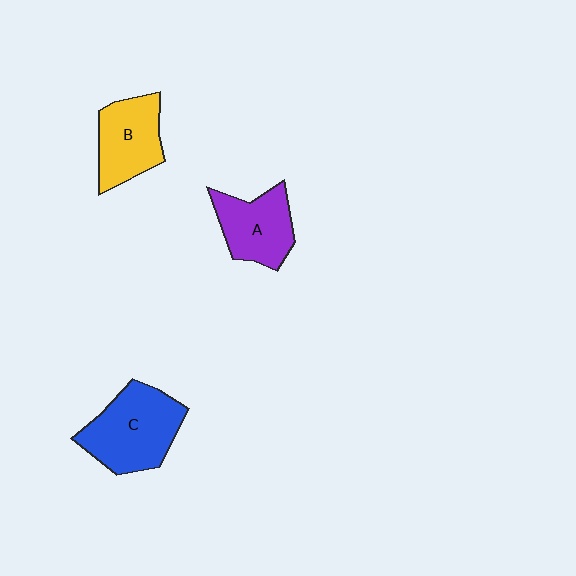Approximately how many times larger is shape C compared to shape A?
Approximately 1.3 times.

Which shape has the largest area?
Shape C (blue).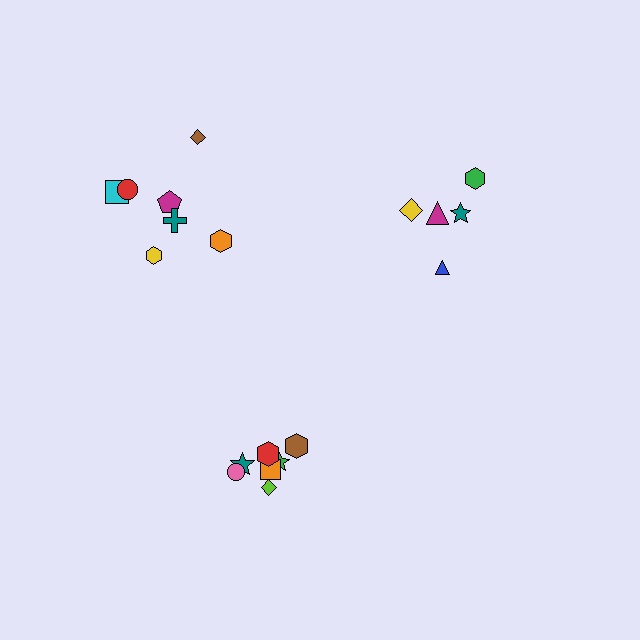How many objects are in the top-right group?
There are 5 objects.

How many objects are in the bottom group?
There are 7 objects.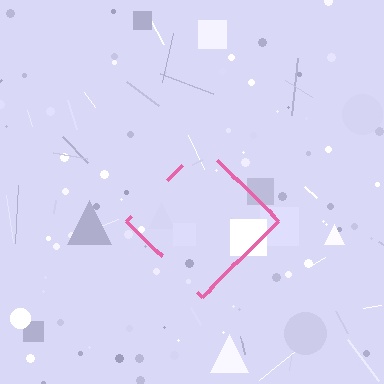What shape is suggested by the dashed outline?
The dashed outline suggests a diamond.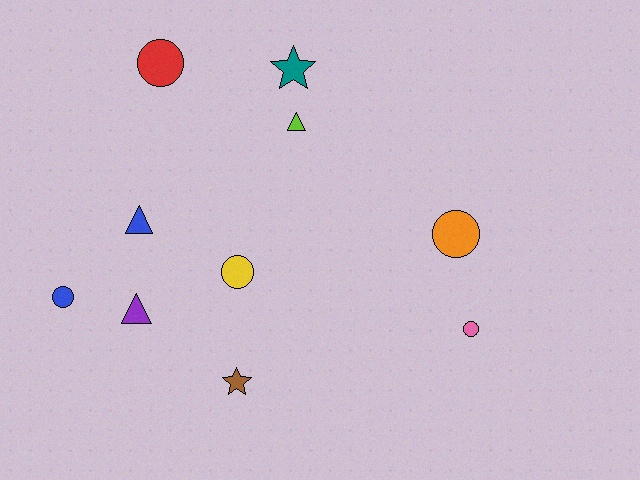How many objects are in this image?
There are 10 objects.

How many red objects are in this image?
There is 1 red object.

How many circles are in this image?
There are 5 circles.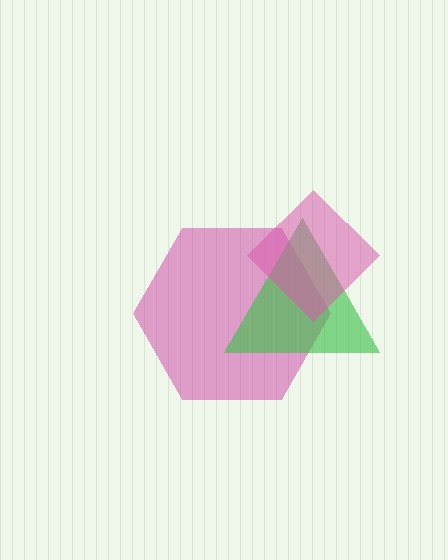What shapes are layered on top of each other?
The layered shapes are: a magenta hexagon, a green triangle, a pink diamond.